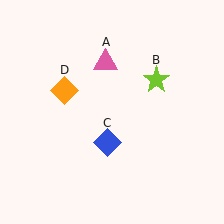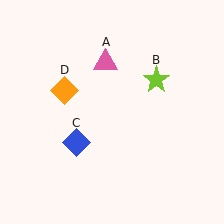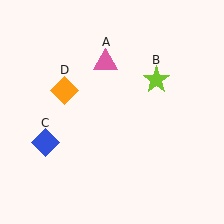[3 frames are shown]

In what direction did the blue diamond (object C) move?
The blue diamond (object C) moved left.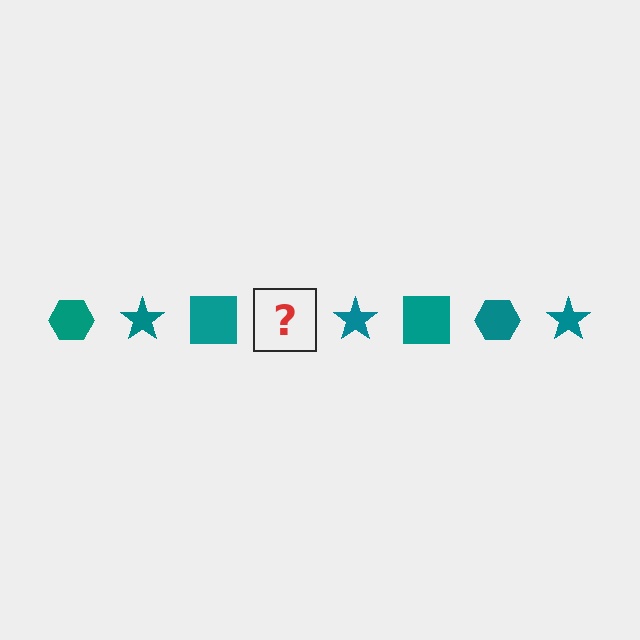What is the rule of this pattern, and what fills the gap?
The rule is that the pattern cycles through hexagon, star, square shapes in teal. The gap should be filled with a teal hexagon.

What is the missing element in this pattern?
The missing element is a teal hexagon.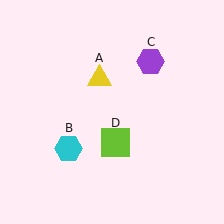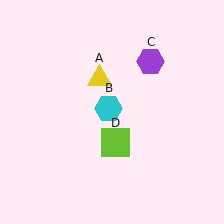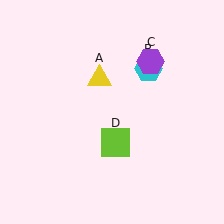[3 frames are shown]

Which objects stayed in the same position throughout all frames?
Yellow triangle (object A) and purple hexagon (object C) and lime square (object D) remained stationary.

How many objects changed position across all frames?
1 object changed position: cyan hexagon (object B).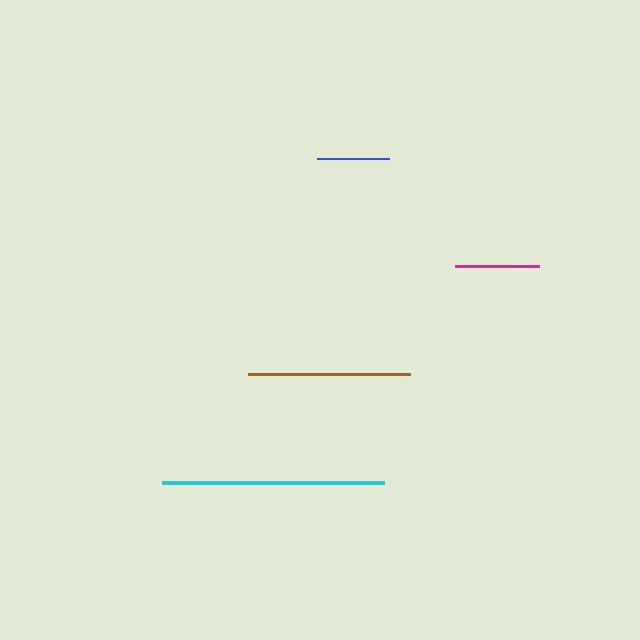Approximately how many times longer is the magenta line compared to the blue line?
The magenta line is approximately 1.2 times the length of the blue line.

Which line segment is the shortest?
The blue line is the shortest at approximately 72 pixels.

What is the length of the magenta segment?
The magenta segment is approximately 84 pixels long.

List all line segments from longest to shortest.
From longest to shortest: cyan, brown, magenta, blue.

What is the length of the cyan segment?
The cyan segment is approximately 222 pixels long.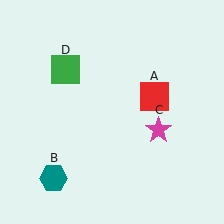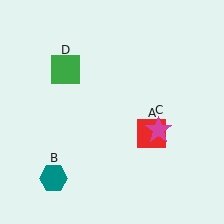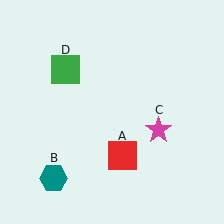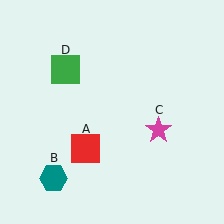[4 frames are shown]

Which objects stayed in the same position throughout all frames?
Teal hexagon (object B) and magenta star (object C) and green square (object D) remained stationary.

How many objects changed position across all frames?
1 object changed position: red square (object A).